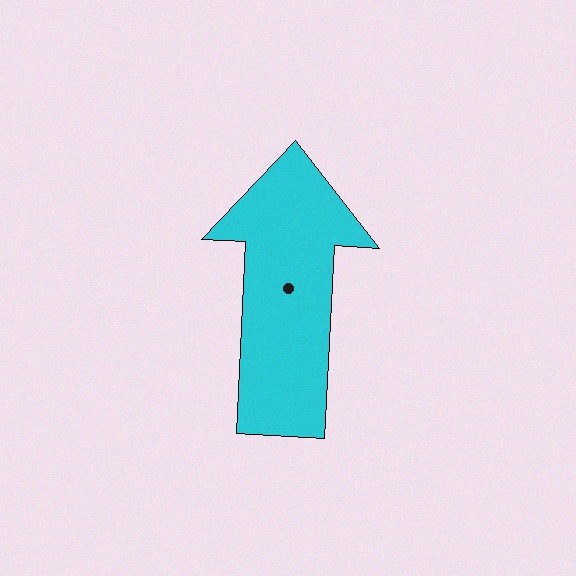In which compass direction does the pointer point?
North.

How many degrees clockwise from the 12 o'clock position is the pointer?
Approximately 3 degrees.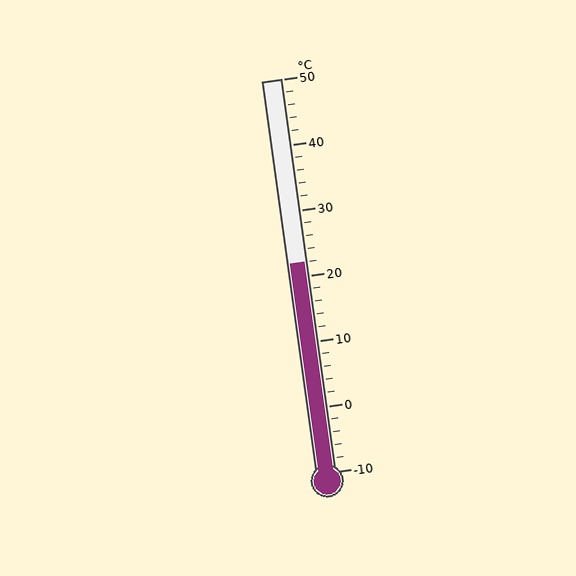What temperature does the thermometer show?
The thermometer shows approximately 22°C.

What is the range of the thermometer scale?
The thermometer scale ranges from -10°C to 50°C.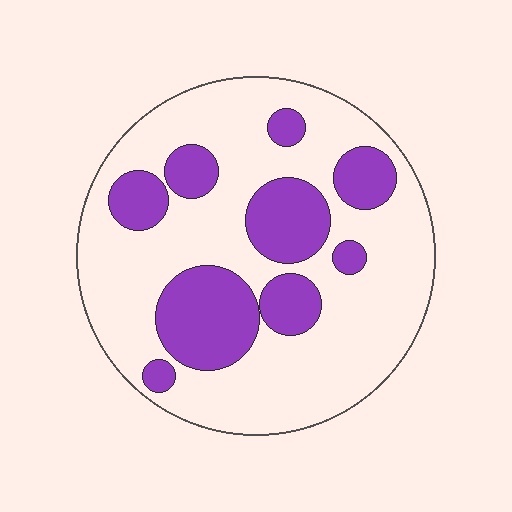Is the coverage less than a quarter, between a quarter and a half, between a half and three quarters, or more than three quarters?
Between a quarter and a half.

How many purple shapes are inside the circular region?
9.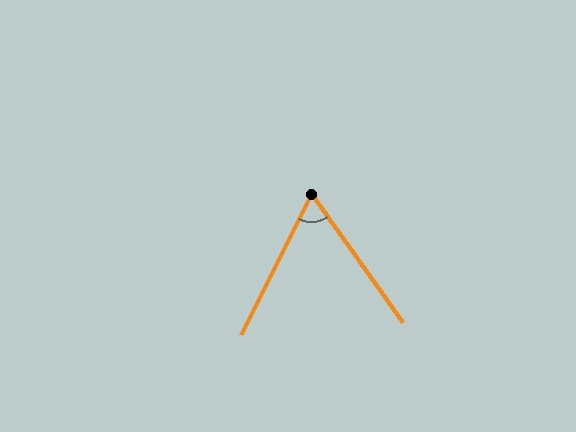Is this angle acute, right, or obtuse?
It is acute.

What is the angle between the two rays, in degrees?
Approximately 62 degrees.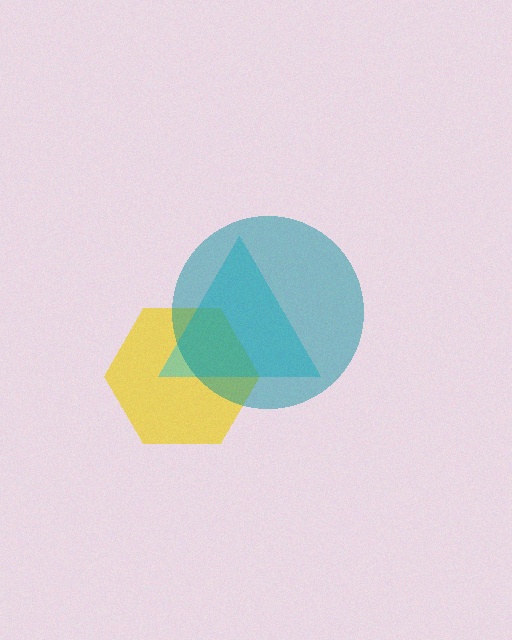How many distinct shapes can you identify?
There are 3 distinct shapes: a yellow hexagon, a cyan triangle, a teal circle.